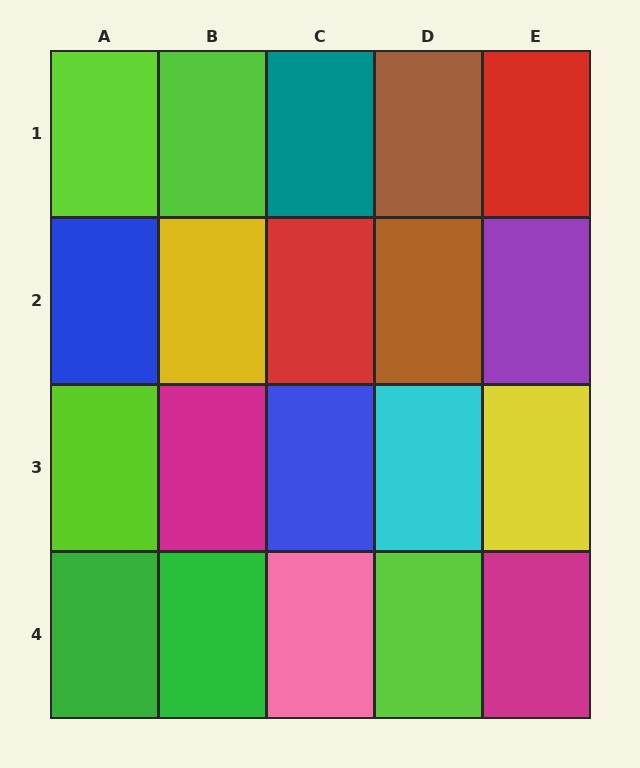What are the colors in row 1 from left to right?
Lime, lime, teal, brown, red.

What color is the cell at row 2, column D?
Brown.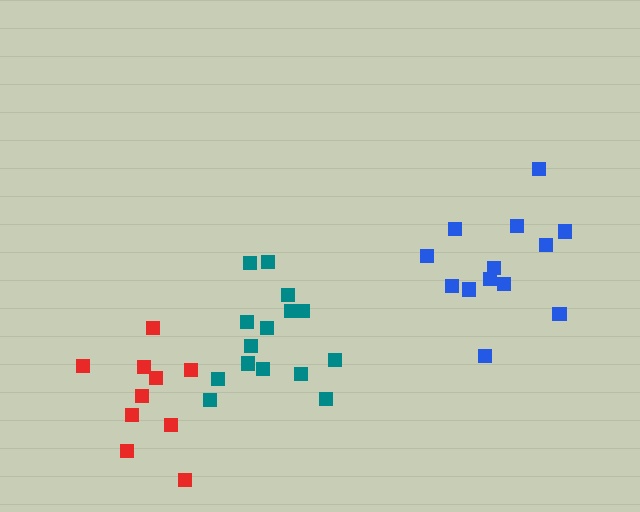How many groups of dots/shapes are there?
There are 3 groups.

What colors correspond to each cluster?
The clusters are colored: blue, red, teal.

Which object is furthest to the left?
The red cluster is leftmost.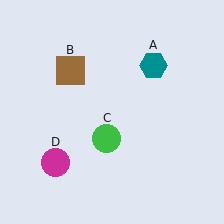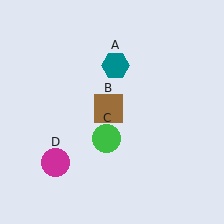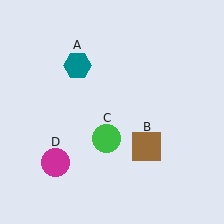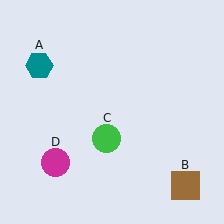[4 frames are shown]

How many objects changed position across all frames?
2 objects changed position: teal hexagon (object A), brown square (object B).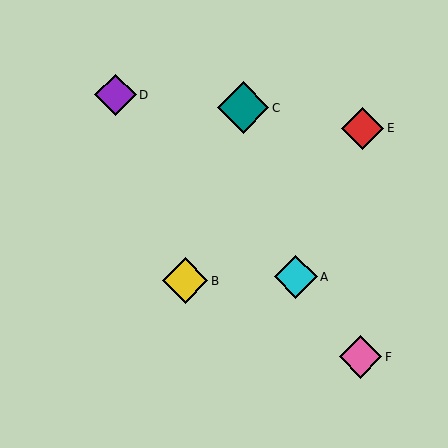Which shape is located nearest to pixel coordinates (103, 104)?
The purple diamond (labeled D) at (116, 95) is nearest to that location.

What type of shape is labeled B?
Shape B is a yellow diamond.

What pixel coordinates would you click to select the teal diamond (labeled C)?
Click at (243, 108) to select the teal diamond C.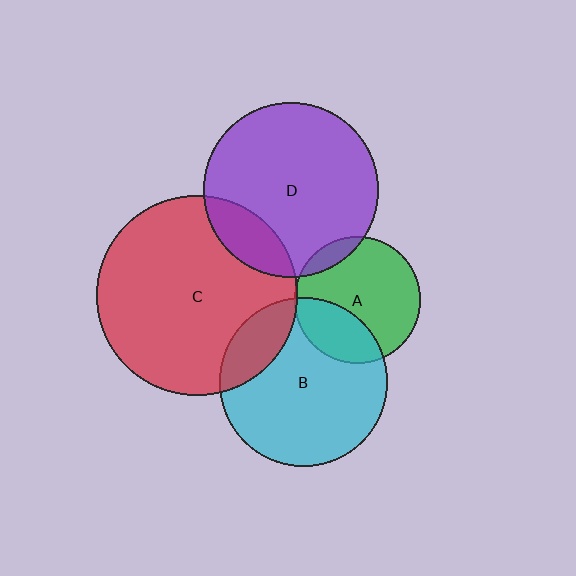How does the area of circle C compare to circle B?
Approximately 1.4 times.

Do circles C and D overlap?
Yes.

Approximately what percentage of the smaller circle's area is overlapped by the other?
Approximately 15%.